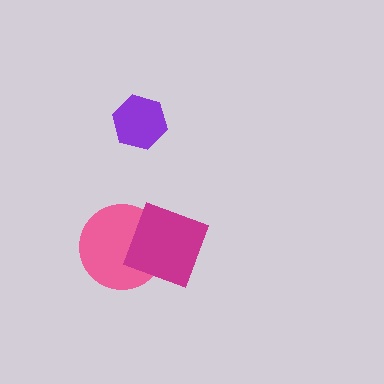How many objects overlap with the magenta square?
1 object overlaps with the magenta square.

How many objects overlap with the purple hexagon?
0 objects overlap with the purple hexagon.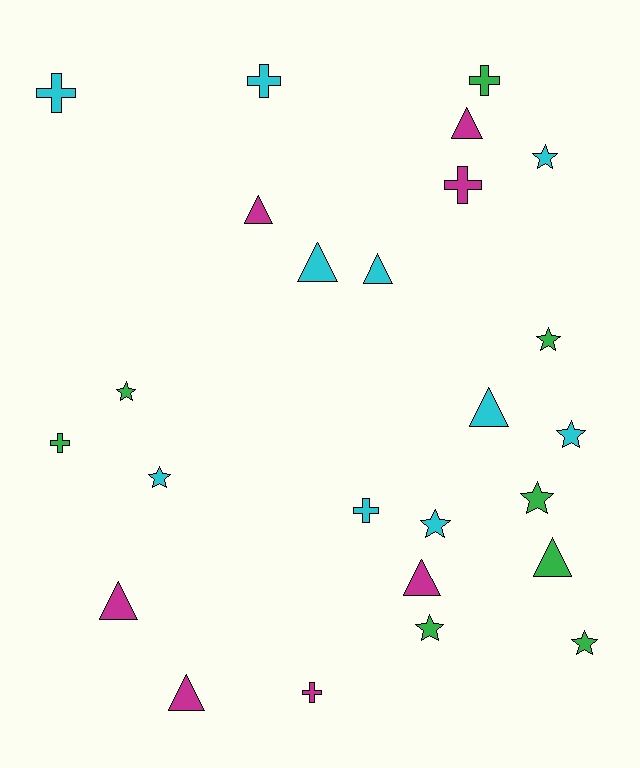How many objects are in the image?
There are 25 objects.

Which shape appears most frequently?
Star, with 9 objects.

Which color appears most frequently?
Cyan, with 10 objects.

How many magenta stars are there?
There are no magenta stars.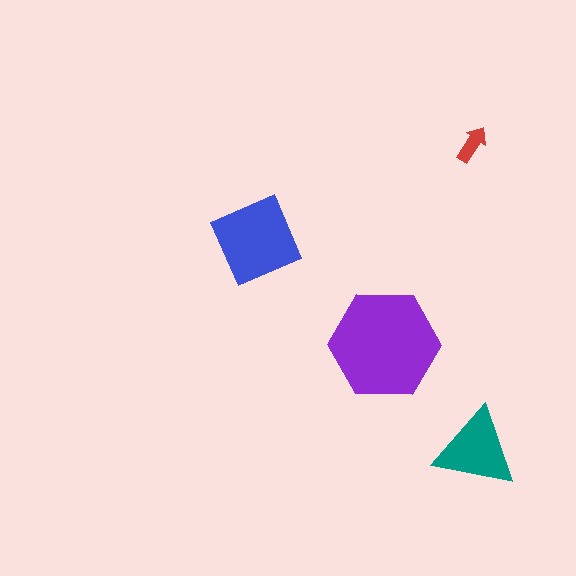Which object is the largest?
The purple hexagon.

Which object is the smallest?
The red arrow.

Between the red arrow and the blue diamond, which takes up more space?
The blue diamond.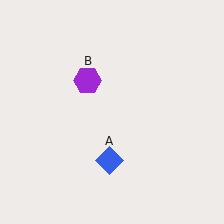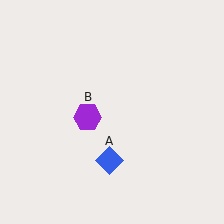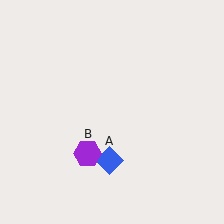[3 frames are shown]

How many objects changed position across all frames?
1 object changed position: purple hexagon (object B).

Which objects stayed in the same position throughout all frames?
Blue diamond (object A) remained stationary.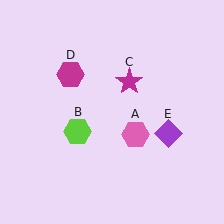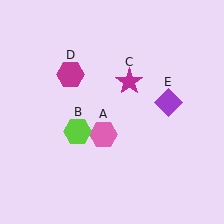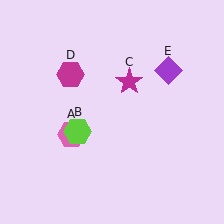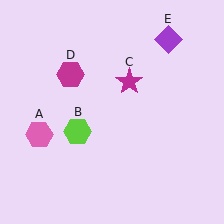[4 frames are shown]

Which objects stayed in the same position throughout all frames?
Lime hexagon (object B) and magenta star (object C) and magenta hexagon (object D) remained stationary.